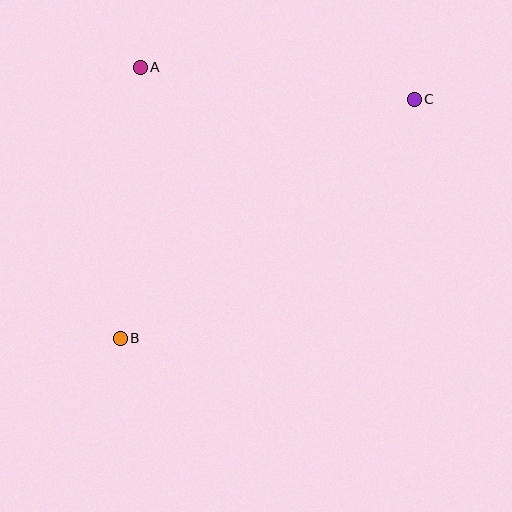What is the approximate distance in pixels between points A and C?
The distance between A and C is approximately 276 pixels.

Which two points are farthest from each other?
Points B and C are farthest from each other.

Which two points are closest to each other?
Points A and B are closest to each other.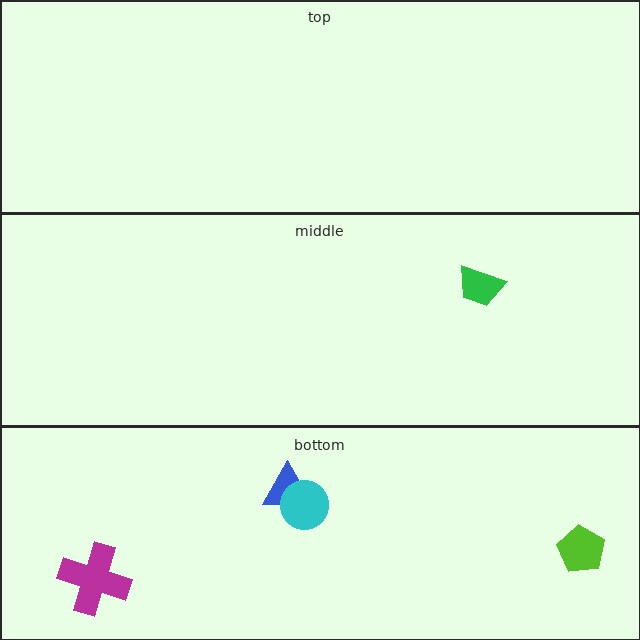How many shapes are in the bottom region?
4.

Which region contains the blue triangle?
The bottom region.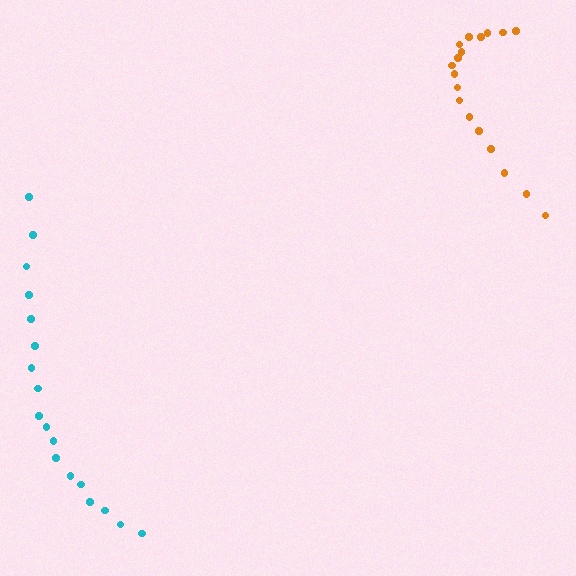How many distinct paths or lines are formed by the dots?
There are 2 distinct paths.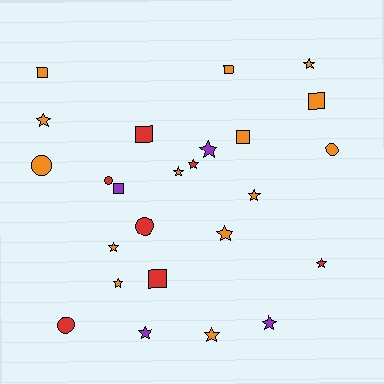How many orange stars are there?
There are 8 orange stars.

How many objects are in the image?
There are 25 objects.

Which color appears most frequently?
Orange, with 14 objects.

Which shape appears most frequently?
Star, with 13 objects.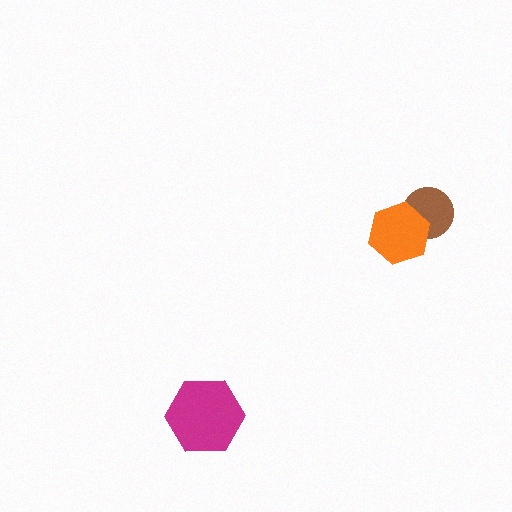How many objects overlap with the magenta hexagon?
0 objects overlap with the magenta hexagon.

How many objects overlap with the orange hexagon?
1 object overlaps with the orange hexagon.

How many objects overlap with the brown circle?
1 object overlaps with the brown circle.